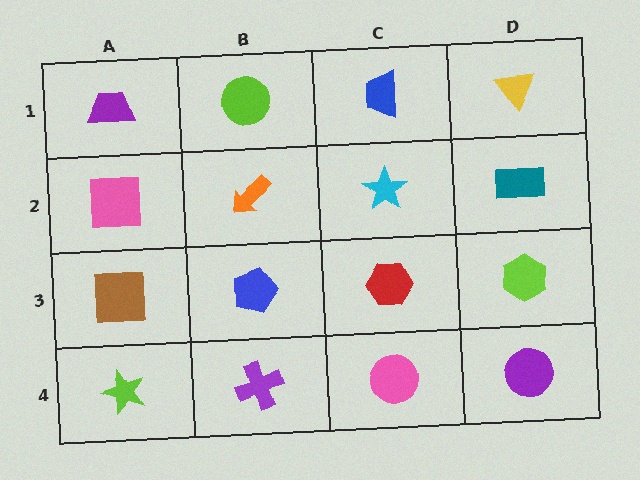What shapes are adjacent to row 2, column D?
A yellow triangle (row 1, column D), a lime hexagon (row 3, column D), a cyan star (row 2, column C).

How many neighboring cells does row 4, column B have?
3.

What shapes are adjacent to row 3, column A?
A pink square (row 2, column A), a lime star (row 4, column A), a blue pentagon (row 3, column B).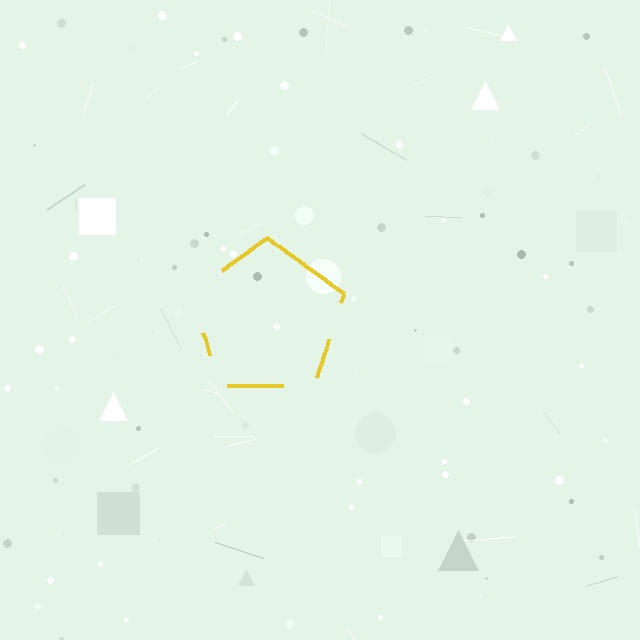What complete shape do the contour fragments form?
The contour fragments form a pentagon.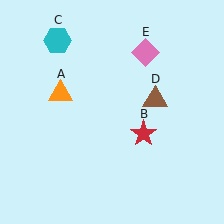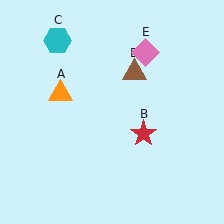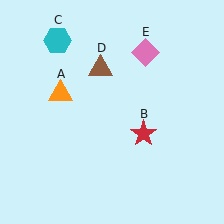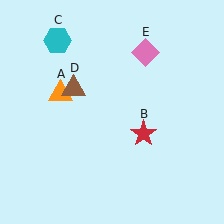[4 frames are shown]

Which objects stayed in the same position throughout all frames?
Orange triangle (object A) and red star (object B) and cyan hexagon (object C) and pink diamond (object E) remained stationary.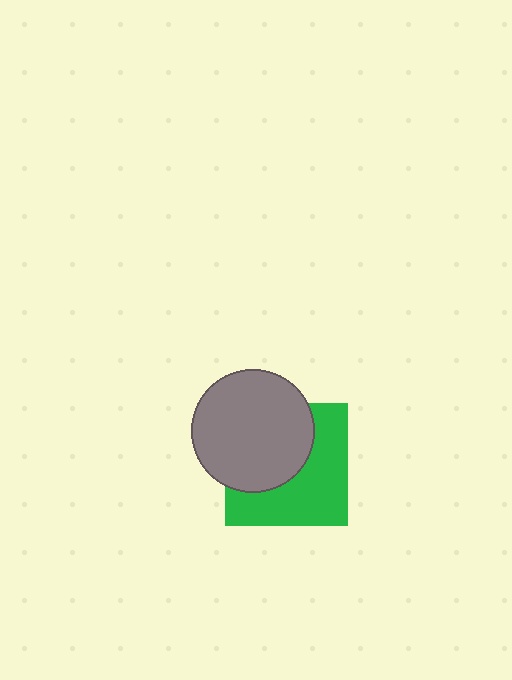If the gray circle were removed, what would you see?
You would see the complete green square.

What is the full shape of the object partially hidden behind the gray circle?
The partially hidden object is a green square.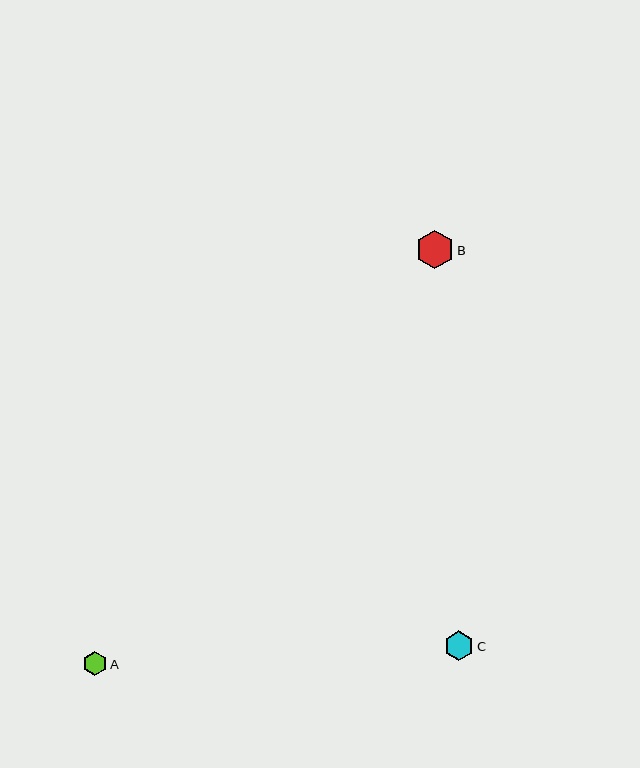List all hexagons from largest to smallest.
From largest to smallest: B, C, A.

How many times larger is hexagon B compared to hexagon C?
Hexagon B is approximately 1.3 times the size of hexagon C.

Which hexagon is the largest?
Hexagon B is the largest with a size of approximately 39 pixels.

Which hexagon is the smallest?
Hexagon A is the smallest with a size of approximately 25 pixels.